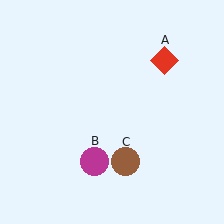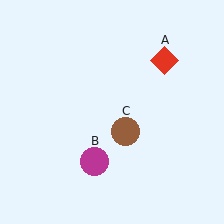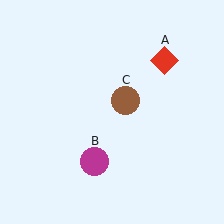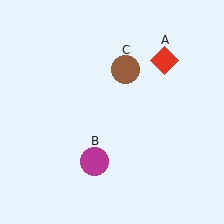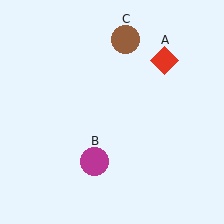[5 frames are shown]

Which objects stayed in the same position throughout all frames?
Red diamond (object A) and magenta circle (object B) remained stationary.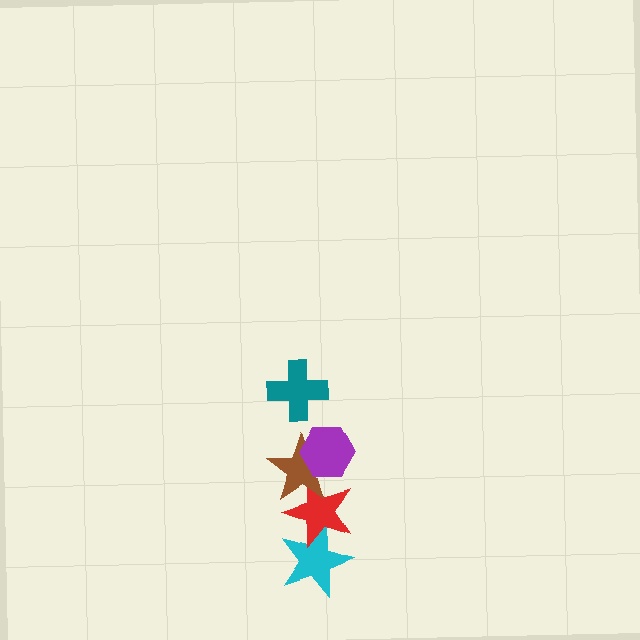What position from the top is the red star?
The red star is 4th from the top.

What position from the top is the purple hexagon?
The purple hexagon is 2nd from the top.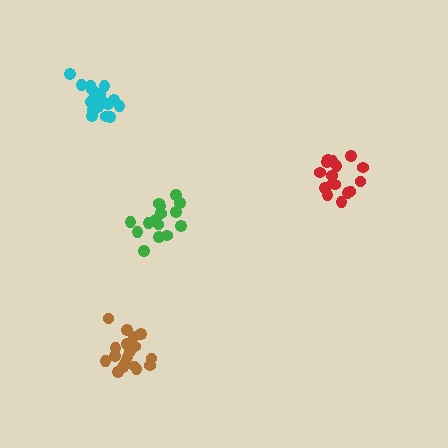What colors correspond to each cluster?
The clusters are colored: green, brown, cyan, red.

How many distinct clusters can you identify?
There are 4 distinct clusters.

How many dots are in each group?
Group 1: 15 dots, Group 2: 18 dots, Group 3: 19 dots, Group 4: 16 dots (68 total).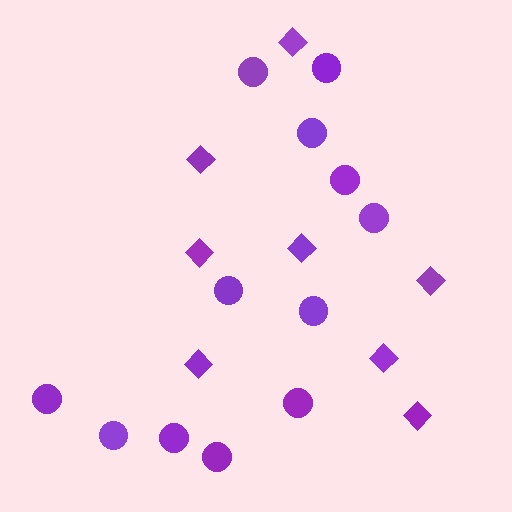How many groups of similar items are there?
There are 2 groups: one group of diamonds (8) and one group of circles (12).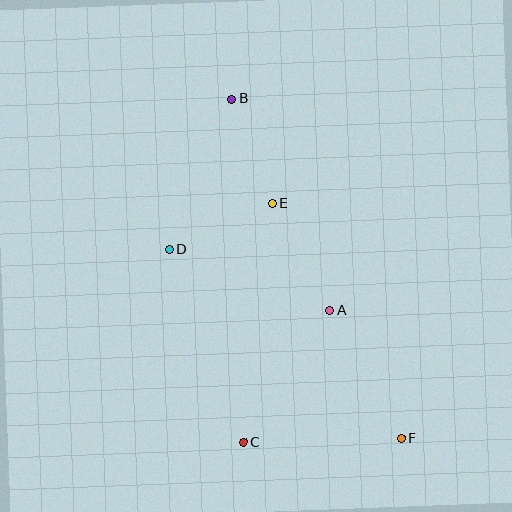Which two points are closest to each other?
Points B and E are closest to each other.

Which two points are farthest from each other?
Points B and F are farthest from each other.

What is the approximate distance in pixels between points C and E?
The distance between C and E is approximately 241 pixels.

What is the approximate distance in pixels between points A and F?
The distance between A and F is approximately 146 pixels.